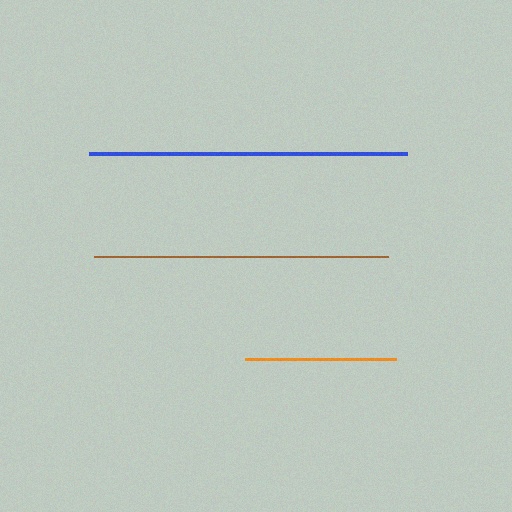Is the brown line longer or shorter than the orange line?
The brown line is longer than the orange line.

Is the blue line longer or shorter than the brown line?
The blue line is longer than the brown line.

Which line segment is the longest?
The blue line is the longest at approximately 317 pixels.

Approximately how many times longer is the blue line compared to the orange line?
The blue line is approximately 2.1 times the length of the orange line.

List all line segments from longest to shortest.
From longest to shortest: blue, brown, orange.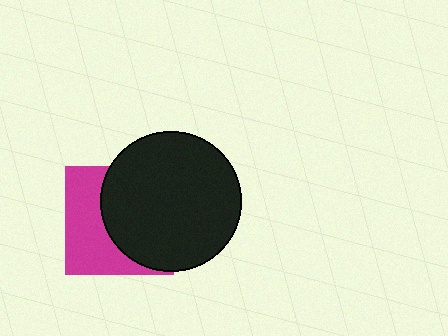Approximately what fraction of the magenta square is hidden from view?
Roughly 56% of the magenta square is hidden behind the black circle.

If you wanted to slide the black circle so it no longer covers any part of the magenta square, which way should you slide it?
Slide it right — that is the most direct way to separate the two shapes.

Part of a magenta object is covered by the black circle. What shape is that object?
It is a square.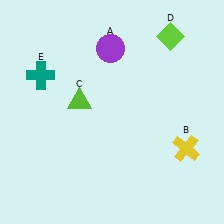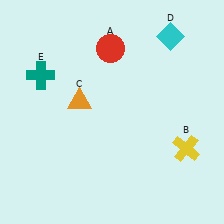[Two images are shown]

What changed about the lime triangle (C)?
In Image 1, C is lime. In Image 2, it changed to orange.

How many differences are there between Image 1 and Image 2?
There are 3 differences between the two images.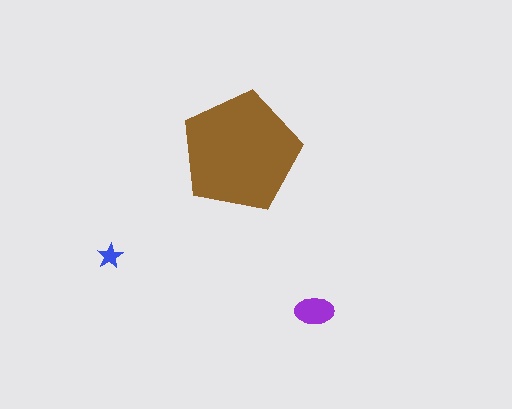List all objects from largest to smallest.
The brown pentagon, the purple ellipse, the blue star.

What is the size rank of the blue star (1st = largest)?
3rd.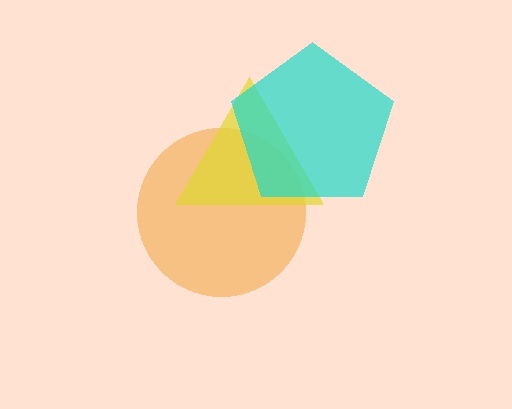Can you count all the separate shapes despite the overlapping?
Yes, there are 3 separate shapes.